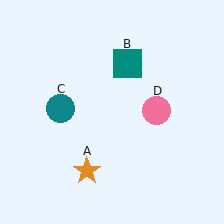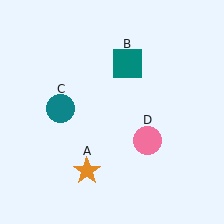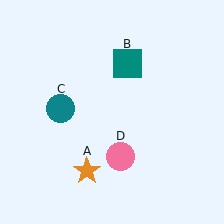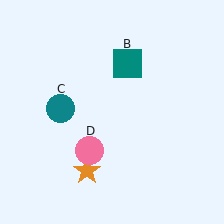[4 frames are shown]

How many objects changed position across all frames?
1 object changed position: pink circle (object D).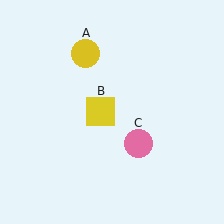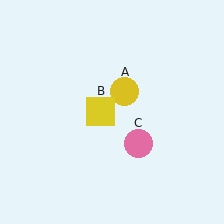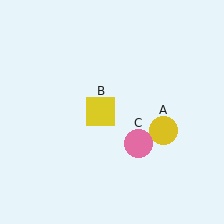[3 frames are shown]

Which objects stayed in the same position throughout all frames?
Yellow square (object B) and pink circle (object C) remained stationary.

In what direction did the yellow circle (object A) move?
The yellow circle (object A) moved down and to the right.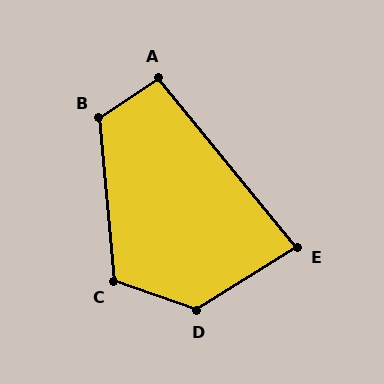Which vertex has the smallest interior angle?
E, at approximately 83 degrees.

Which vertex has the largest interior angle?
D, at approximately 128 degrees.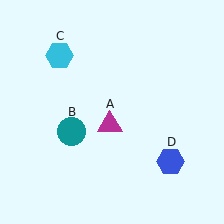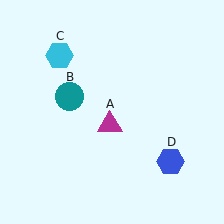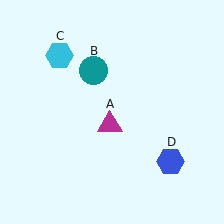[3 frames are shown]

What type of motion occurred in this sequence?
The teal circle (object B) rotated clockwise around the center of the scene.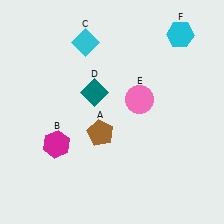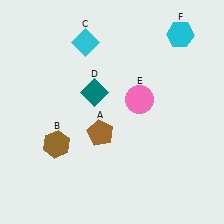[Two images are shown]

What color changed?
The hexagon (B) changed from magenta in Image 1 to brown in Image 2.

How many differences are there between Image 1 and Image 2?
There is 1 difference between the two images.